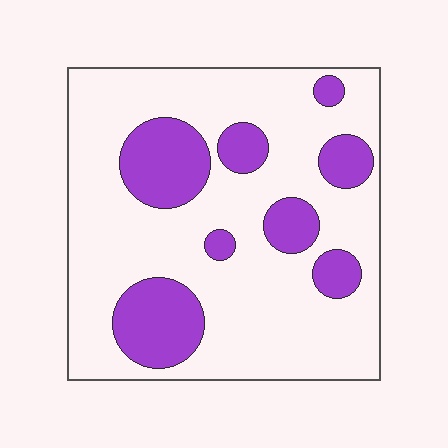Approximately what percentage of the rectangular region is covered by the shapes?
Approximately 25%.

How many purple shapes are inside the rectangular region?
8.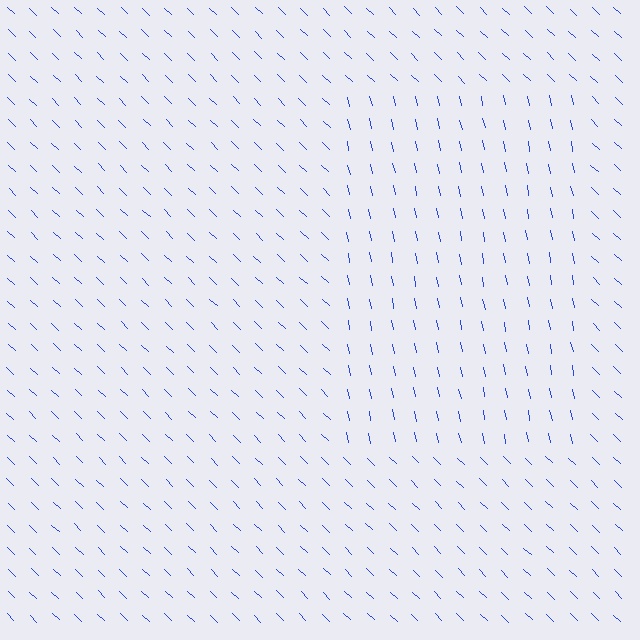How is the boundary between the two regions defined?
The boundary is defined purely by a change in line orientation (approximately 34 degrees difference). All lines are the same color and thickness.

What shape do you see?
I see a rectangle.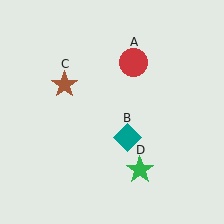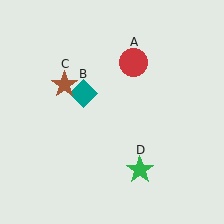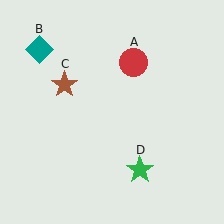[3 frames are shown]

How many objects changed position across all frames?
1 object changed position: teal diamond (object B).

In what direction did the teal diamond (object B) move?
The teal diamond (object B) moved up and to the left.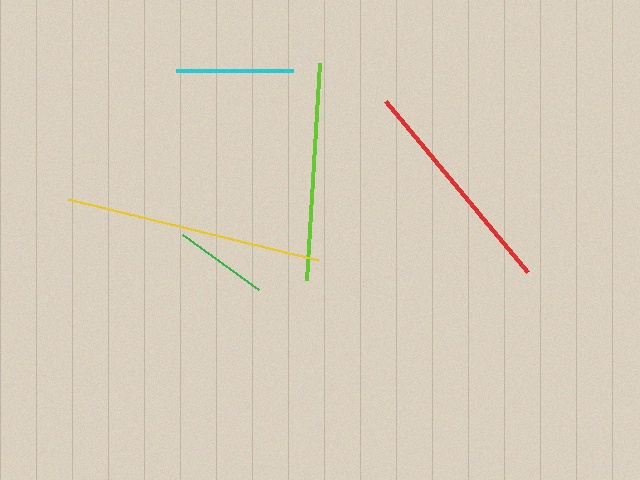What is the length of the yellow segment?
The yellow segment is approximately 258 pixels long.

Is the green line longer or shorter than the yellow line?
The yellow line is longer than the green line.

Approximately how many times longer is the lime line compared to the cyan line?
The lime line is approximately 1.9 times the length of the cyan line.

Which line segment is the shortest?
The green line is the shortest at approximately 94 pixels.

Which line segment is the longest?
The yellow line is the longest at approximately 258 pixels.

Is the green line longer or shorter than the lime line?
The lime line is longer than the green line.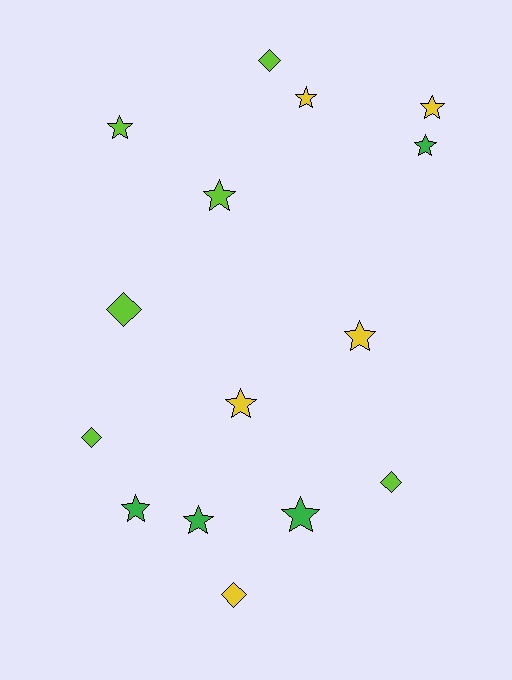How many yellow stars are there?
There are 4 yellow stars.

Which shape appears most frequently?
Star, with 10 objects.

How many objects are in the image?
There are 15 objects.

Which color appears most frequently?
Lime, with 6 objects.